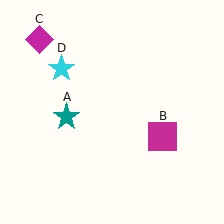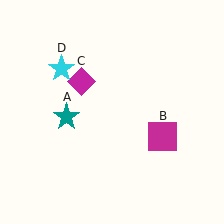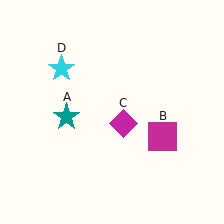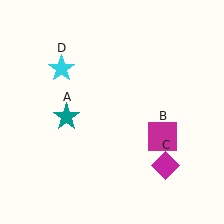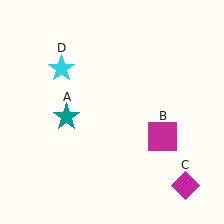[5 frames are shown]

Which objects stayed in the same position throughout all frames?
Teal star (object A) and magenta square (object B) and cyan star (object D) remained stationary.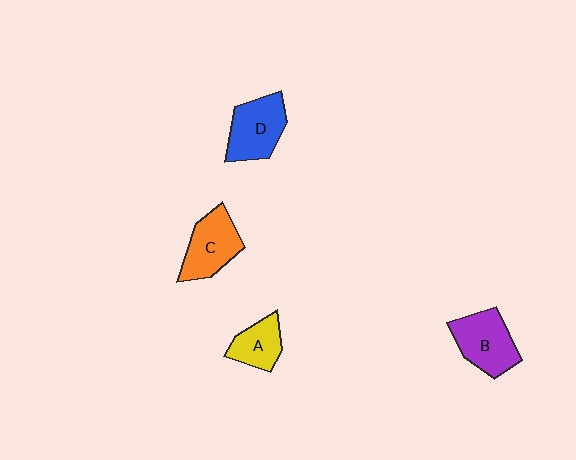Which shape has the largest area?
Shape B (purple).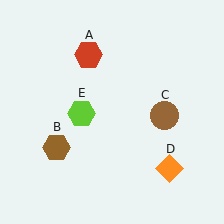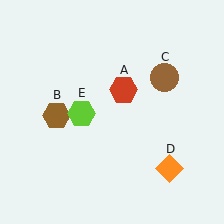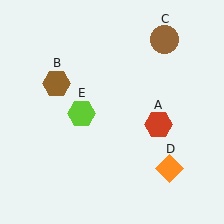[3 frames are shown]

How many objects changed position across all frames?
3 objects changed position: red hexagon (object A), brown hexagon (object B), brown circle (object C).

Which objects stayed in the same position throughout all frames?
Orange diamond (object D) and lime hexagon (object E) remained stationary.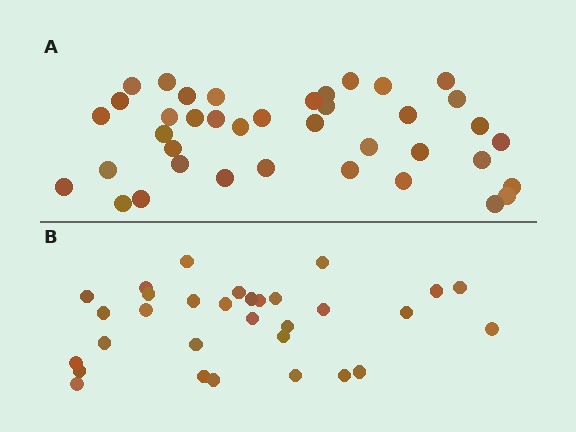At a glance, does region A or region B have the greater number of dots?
Region A (the top region) has more dots.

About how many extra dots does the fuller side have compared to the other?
Region A has roughly 8 or so more dots than region B.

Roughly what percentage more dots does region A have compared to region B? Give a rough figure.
About 25% more.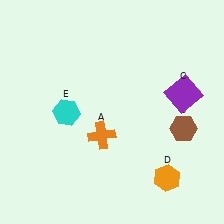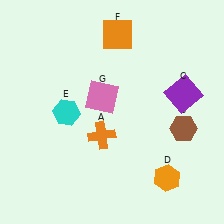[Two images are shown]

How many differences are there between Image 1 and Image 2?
There are 2 differences between the two images.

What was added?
An orange square (F), a pink square (G) were added in Image 2.